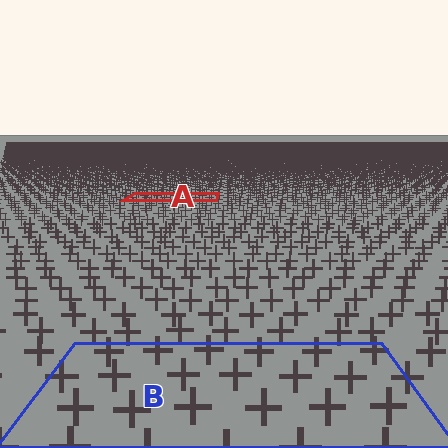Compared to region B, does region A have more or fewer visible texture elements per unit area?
Region A has more texture elements per unit area — they are packed more densely because it is farther away.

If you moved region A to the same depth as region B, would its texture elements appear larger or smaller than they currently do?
They would appear larger. At a closer depth, the same texture elements are projected at a bigger on-screen size.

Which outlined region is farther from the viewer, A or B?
Region A is farther from the viewer — the texture elements inside it appear smaller and more densely packed.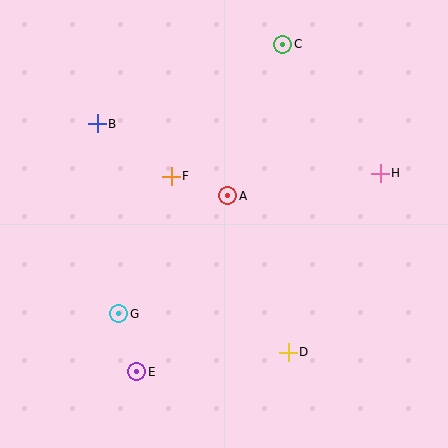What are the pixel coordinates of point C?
Point C is at (283, 44).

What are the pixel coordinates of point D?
Point D is at (288, 352).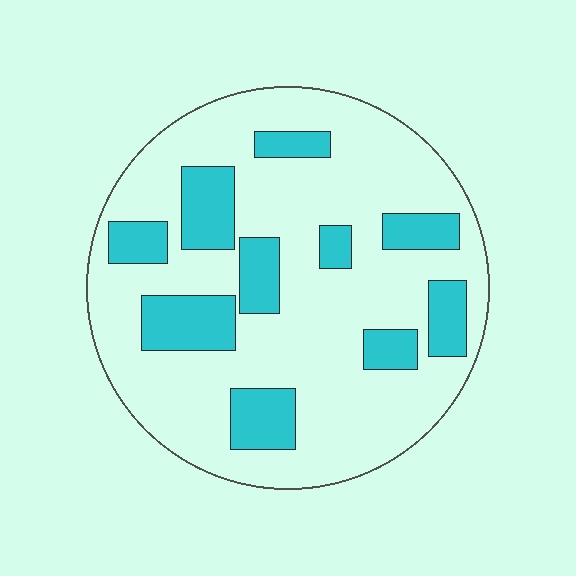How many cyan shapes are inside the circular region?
10.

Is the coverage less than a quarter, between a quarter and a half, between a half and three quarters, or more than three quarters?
Less than a quarter.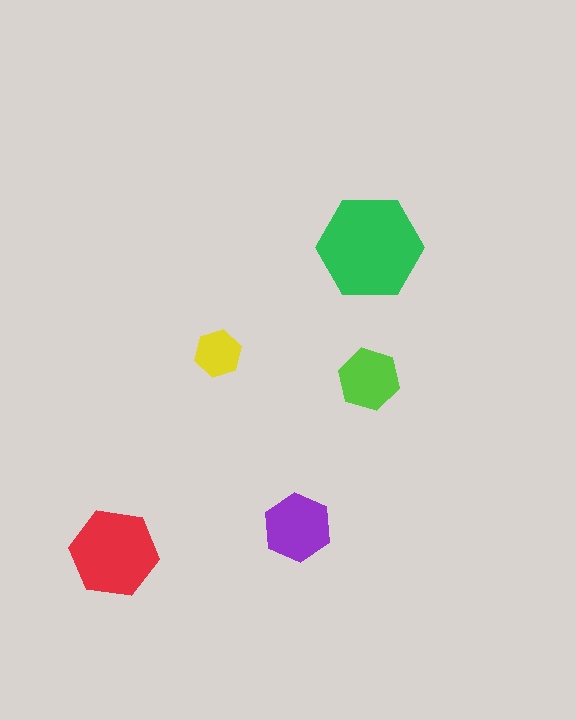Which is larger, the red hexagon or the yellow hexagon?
The red one.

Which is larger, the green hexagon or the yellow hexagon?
The green one.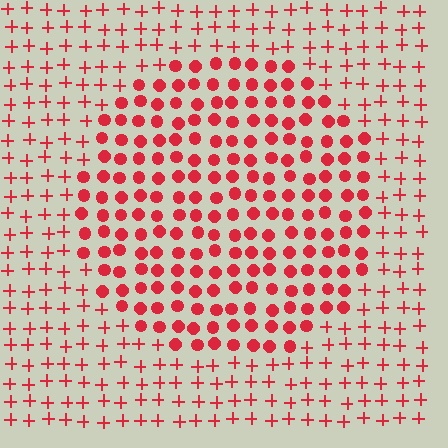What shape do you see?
I see a circle.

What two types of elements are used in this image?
The image uses circles inside the circle region and plus signs outside it.